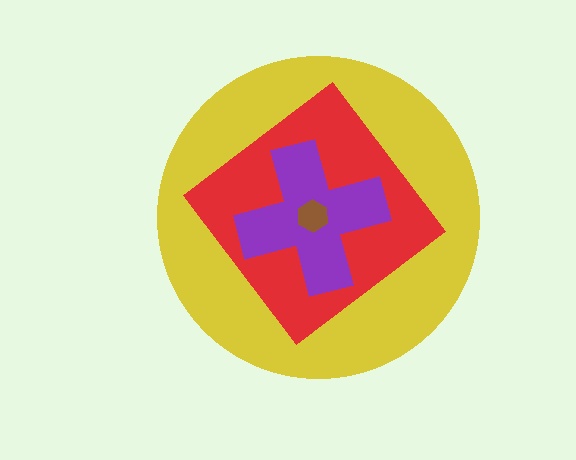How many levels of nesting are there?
4.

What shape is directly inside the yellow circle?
The red diamond.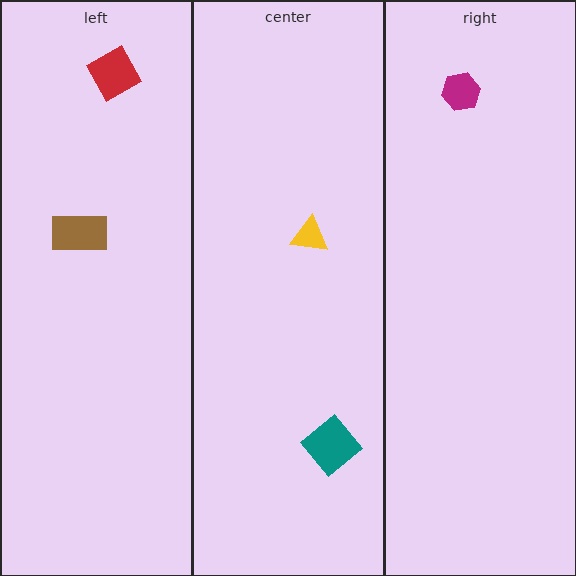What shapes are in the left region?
The red diamond, the brown rectangle.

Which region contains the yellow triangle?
The center region.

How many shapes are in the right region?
1.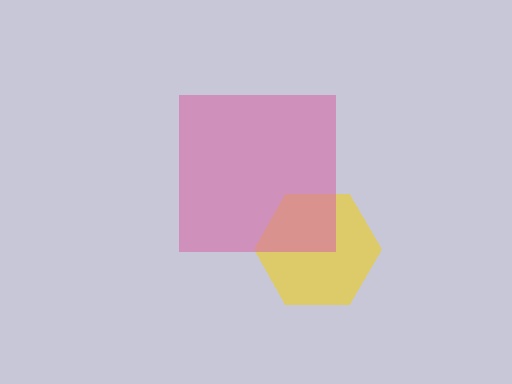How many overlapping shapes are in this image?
There are 2 overlapping shapes in the image.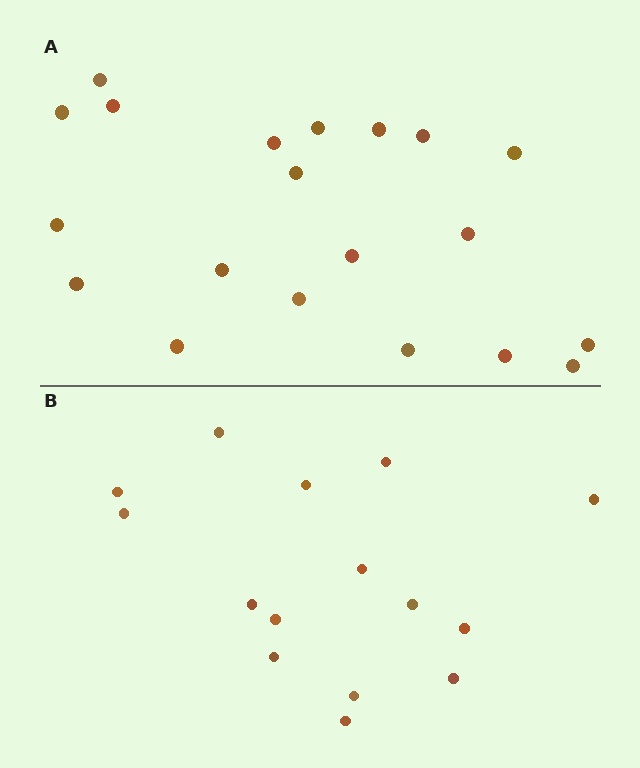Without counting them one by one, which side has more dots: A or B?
Region A (the top region) has more dots.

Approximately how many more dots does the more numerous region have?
Region A has about 5 more dots than region B.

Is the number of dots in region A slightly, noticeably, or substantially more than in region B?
Region A has noticeably more, but not dramatically so. The ratio is roughly 1.3 to 1.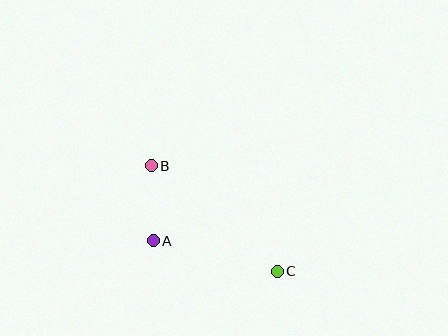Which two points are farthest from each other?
Points B and C are farthest from each other.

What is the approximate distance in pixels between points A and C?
The distance between A and C is approximately 127 pixels.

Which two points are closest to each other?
Points A and B are closest to each other.